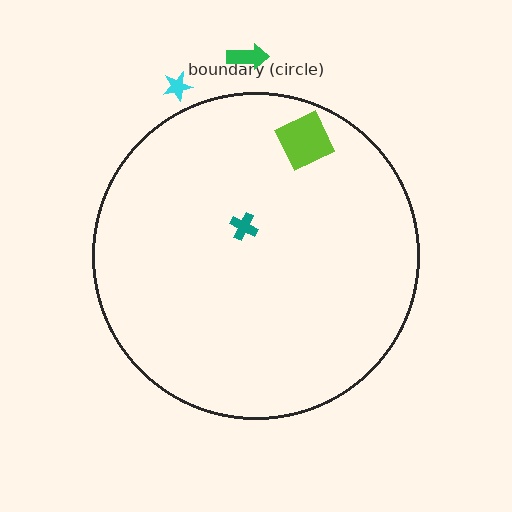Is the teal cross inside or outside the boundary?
Inside.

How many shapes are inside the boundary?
2 inside, 2 outside.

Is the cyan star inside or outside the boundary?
Outside.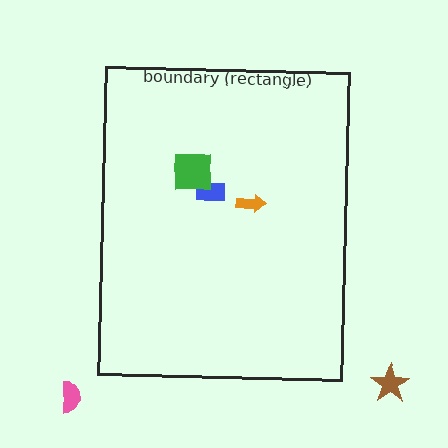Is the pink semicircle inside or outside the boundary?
Outside.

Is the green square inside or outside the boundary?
Inside.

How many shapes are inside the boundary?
3 inside, 2 outside.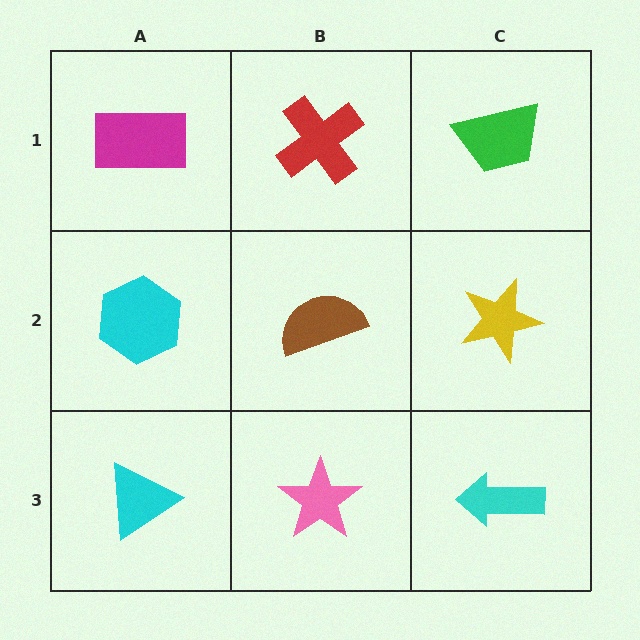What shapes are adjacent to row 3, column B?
A brown semicircle (row 2, column B), a cyan triangle (row 3, column A), a cyan arrow (row 3, column C).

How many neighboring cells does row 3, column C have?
2.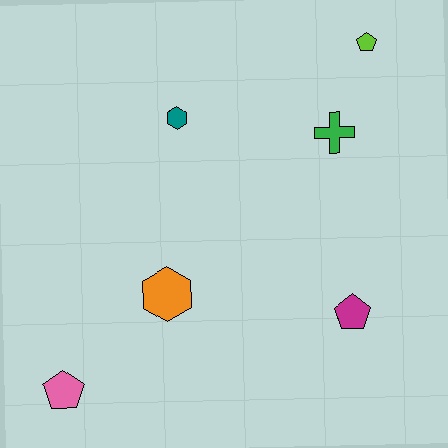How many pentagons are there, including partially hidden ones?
There are 3 pentagons.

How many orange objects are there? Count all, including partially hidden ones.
There is 1 orange object.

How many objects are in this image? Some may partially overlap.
There are 6 objects.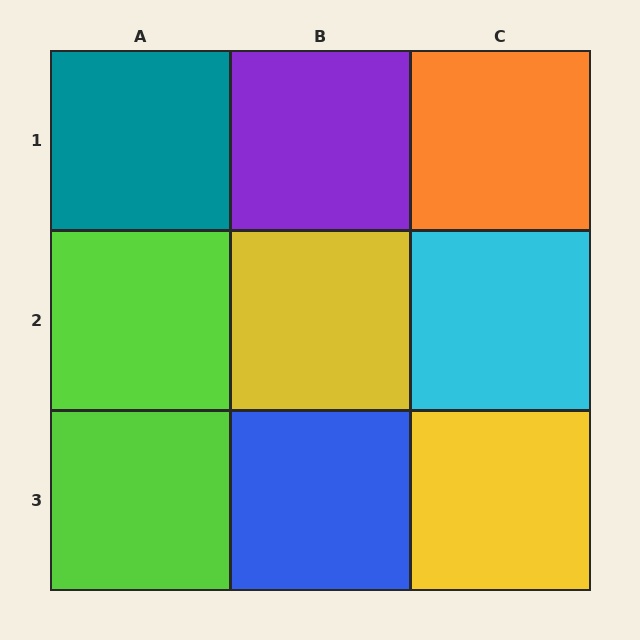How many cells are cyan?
1 cell is cyan.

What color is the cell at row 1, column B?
Purple.